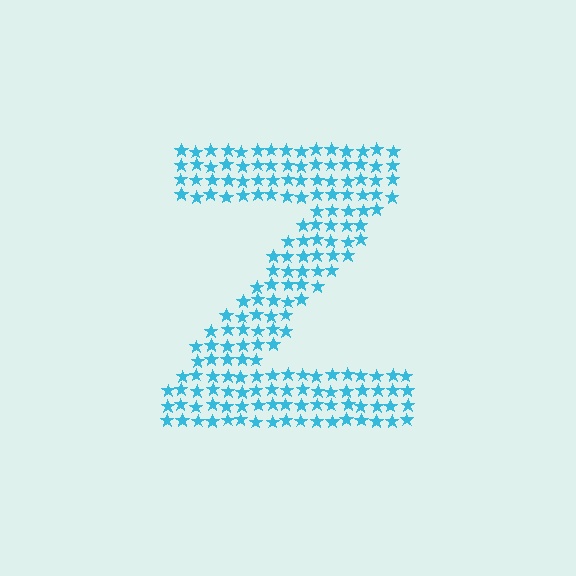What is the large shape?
The large shape is the letter Z.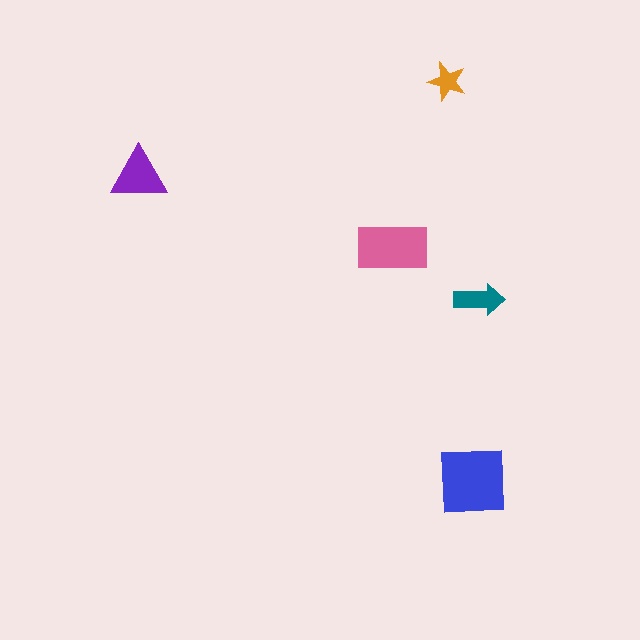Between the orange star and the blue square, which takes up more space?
The blue square.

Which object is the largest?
The blue square.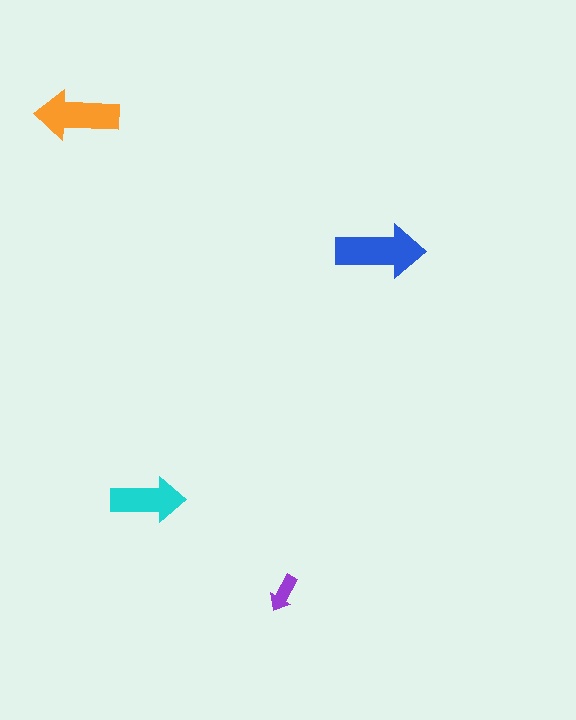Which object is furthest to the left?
The orange arrow is leftmost.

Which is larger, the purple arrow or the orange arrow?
The orange one.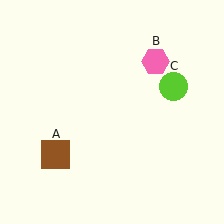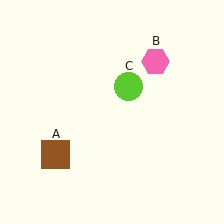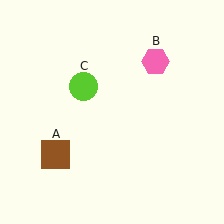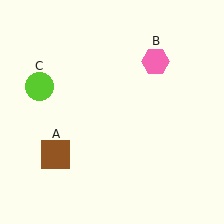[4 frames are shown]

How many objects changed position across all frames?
1 object changed position: lime circle (object C).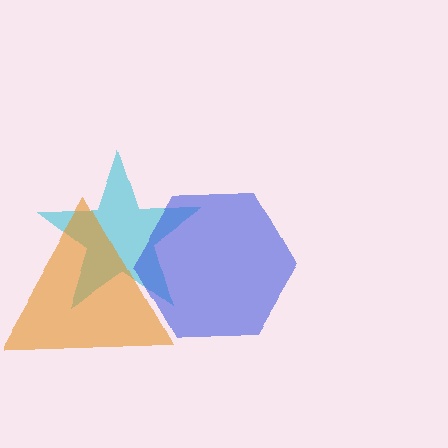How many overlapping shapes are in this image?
There are 3 overlapping shapes in the image.